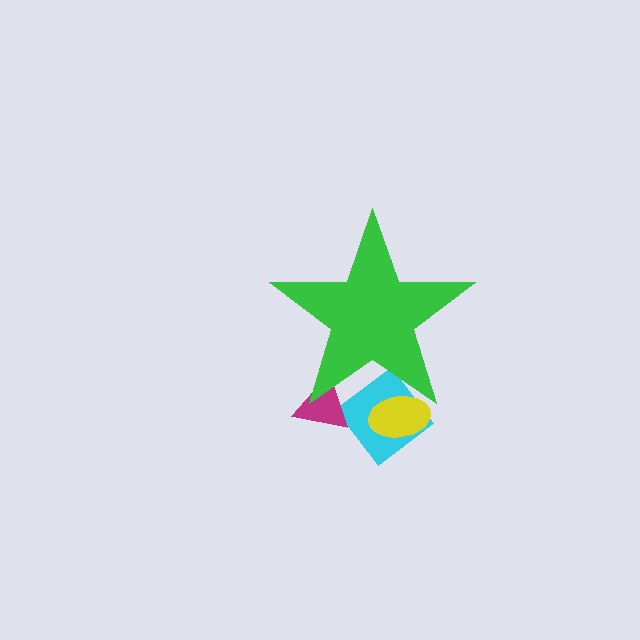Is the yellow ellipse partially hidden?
Yes, the yellow ellipse is partially hidden behind the green star.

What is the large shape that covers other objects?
A green star.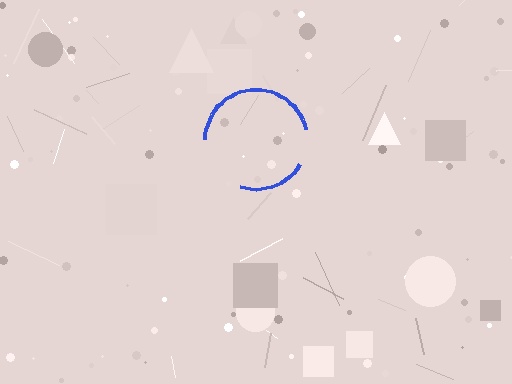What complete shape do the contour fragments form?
The contour fragments form a circle.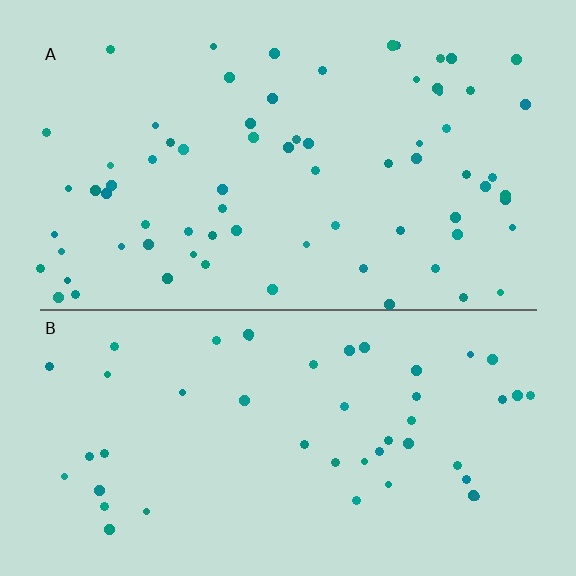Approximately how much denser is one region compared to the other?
Approximately 1.5× — region A over region B.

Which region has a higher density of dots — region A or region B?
A (the top).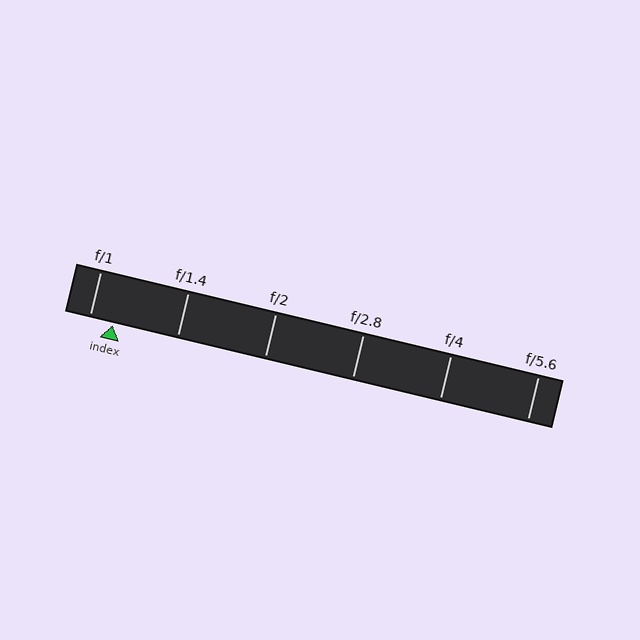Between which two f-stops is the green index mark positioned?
The index mark is between f/1 and f/1.4.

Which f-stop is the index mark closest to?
The index mark is closest to f/1.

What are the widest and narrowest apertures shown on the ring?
The widest aperture shown is f/1 and the narrowest is f/5.6.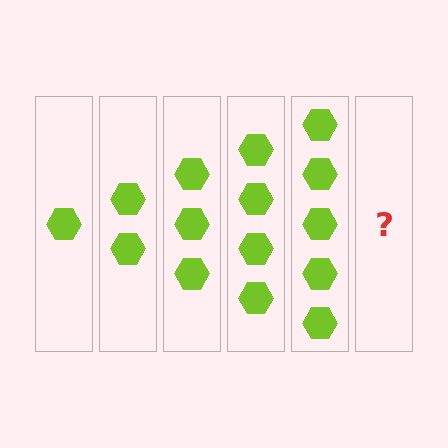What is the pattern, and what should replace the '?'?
The pattern is that each step adds one more hexagon. The '?' should be 6 hexagons.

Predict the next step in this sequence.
The next step is 6 hexagons.